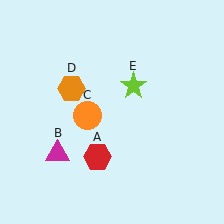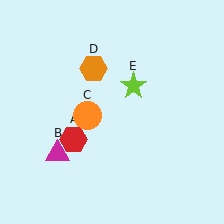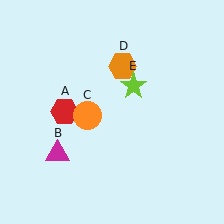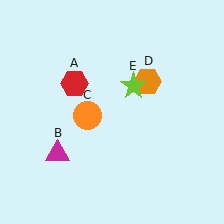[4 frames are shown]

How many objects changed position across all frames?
2 objects changed position: red hexagon (object A), orange hexagon (object D).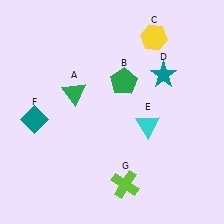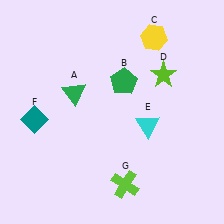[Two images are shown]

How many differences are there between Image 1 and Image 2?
There is 1 difference between the two images.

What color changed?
The star (D) changed from teal in Image 1 to lime in Image 2.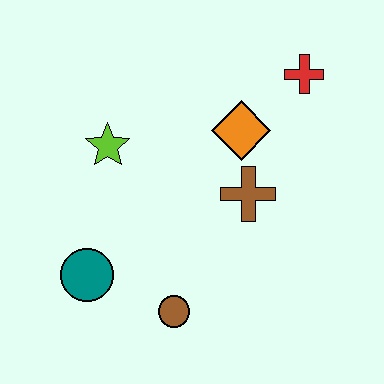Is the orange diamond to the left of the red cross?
Yes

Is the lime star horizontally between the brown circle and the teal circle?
Yes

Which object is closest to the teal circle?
The brown circle is closest to the teal circle.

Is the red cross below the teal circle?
No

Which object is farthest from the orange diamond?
The teal circle is farthest from the orange diamond.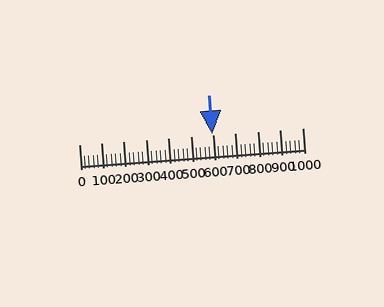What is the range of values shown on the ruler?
The ruler shows values from 0 to 1000.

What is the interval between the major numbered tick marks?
The major tick marks are spaced 100 units apart.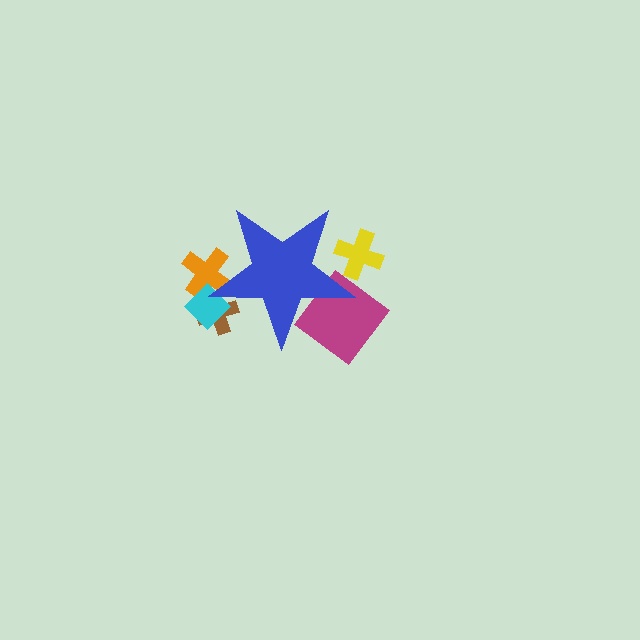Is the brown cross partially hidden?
Yes, the brown cross is partially hidden behind the blue star.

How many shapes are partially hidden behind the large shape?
5 shapes are partially hidden.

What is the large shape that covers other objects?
A blue star.